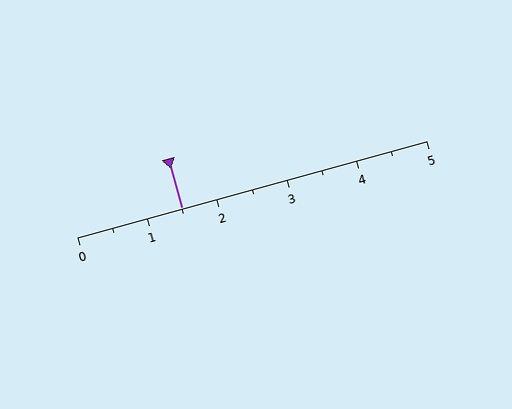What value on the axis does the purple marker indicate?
The marker indicates approximately 1.5.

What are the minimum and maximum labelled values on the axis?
The axis runs from 0 to 5.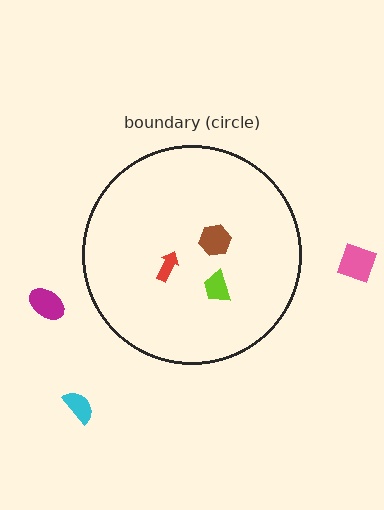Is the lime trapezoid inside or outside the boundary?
Inside.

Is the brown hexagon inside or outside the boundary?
Inside.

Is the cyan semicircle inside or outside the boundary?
Outside.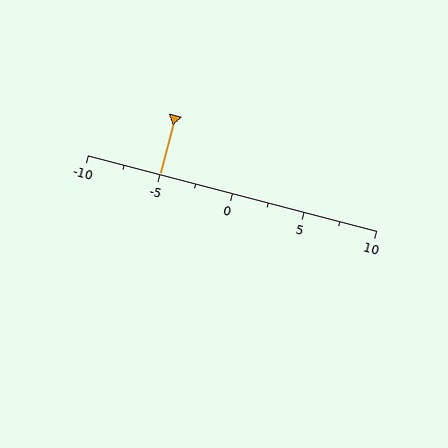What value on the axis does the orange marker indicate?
The marker indicates approximately -5.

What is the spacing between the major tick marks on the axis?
The major ticks are spaced 5 apart.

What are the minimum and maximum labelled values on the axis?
The axis runs from -10 to 10.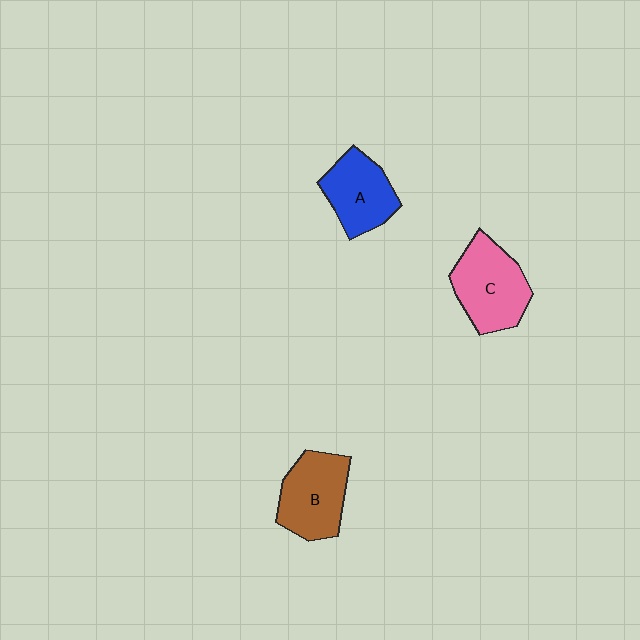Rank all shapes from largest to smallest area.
From largest to smallest: C (pink), B (brown), A (blue).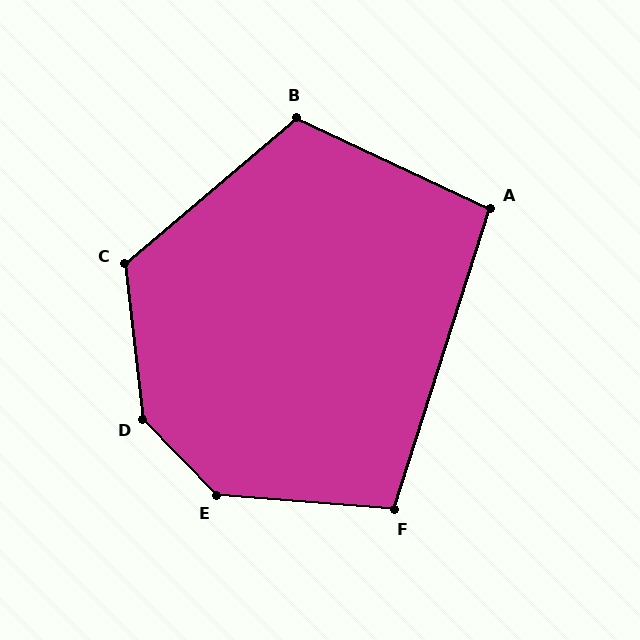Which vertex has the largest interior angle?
D, at approximately 142 degrees.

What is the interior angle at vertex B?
Approximately 115 degrees (obtuse).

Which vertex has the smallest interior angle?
A, at approximately 97 degrees.